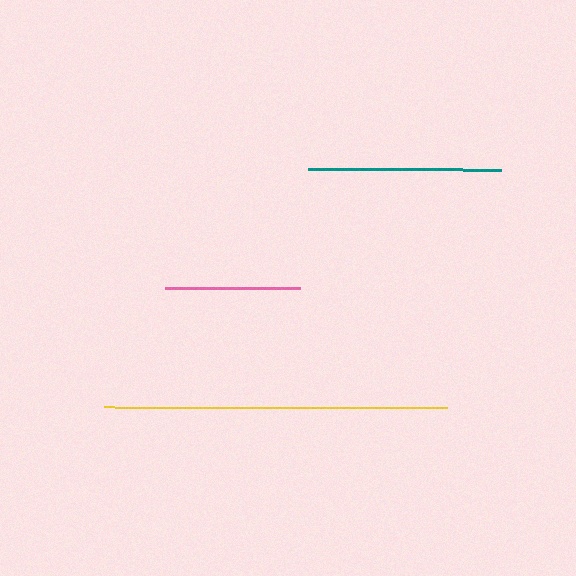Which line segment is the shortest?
The pink line is the shortest at approximately 135 pixels.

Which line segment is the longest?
The yellow line is the longest at approximately 343 pixels.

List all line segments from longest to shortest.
From longest to shortest: yellow, teal, pink.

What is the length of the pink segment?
The pink segment is approximately 135 pixels long.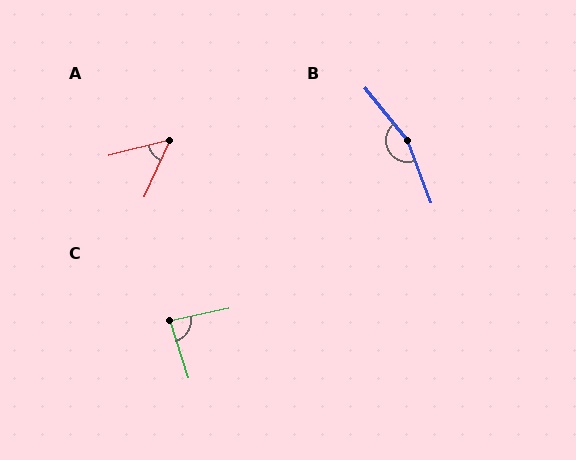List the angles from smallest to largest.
A (51°), C (85°), B (162°).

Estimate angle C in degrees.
Approximately 85 degrees.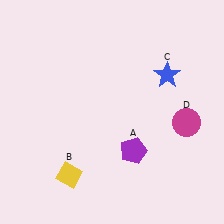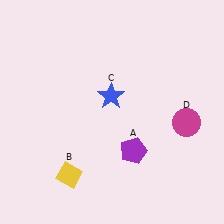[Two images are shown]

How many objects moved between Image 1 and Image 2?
1 object moved between the two images.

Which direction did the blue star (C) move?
The blue star (C) moved left.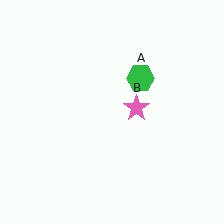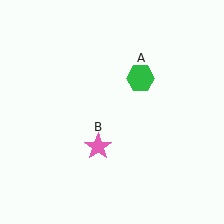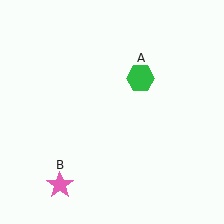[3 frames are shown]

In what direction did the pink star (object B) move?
The pink star (object B) moved down and to the left.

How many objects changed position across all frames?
1 object changed position: pink star (object B).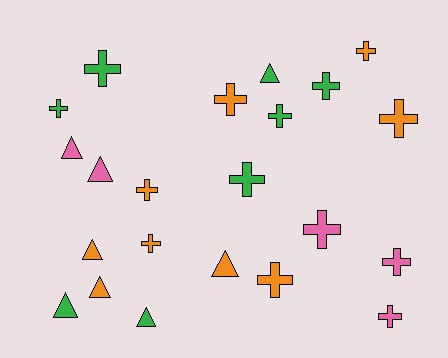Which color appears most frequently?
Orange, with 9 objects.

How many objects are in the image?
There are 22 objects.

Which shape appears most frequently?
Cross, with 14 objects.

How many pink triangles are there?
There are 2 pink triangles.